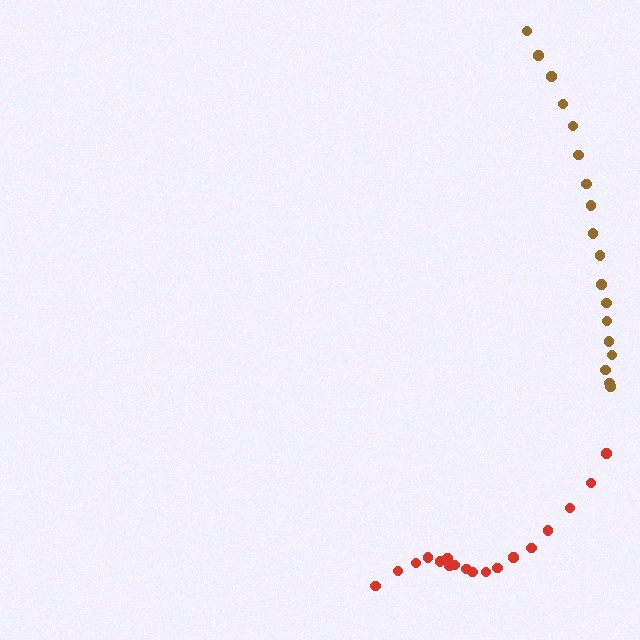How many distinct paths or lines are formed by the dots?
There are 2 distinct paths.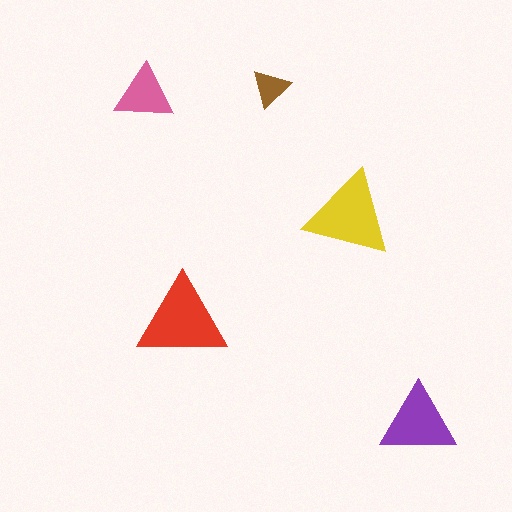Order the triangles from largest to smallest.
the red one, the yellow one, the purple one, the pink one, the brown one.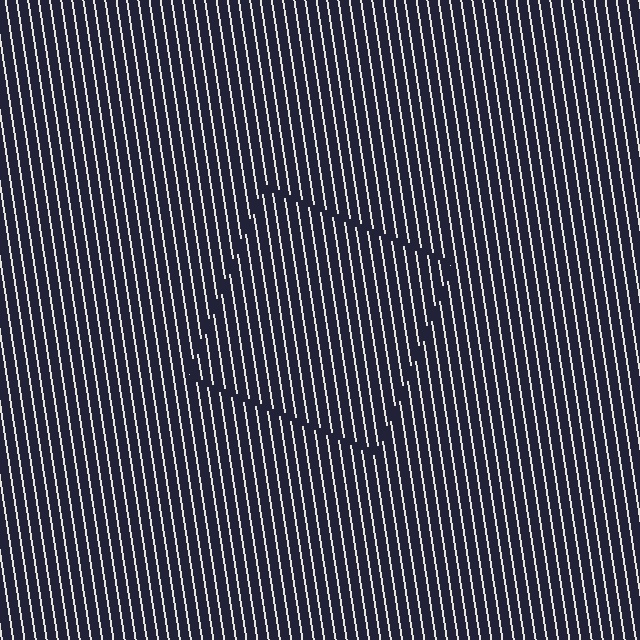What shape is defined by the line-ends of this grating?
An illusory square. The interior of the shape contains the same grating, shifted by half a period — the contour is defined by the phase discontinuity where line-ends from the inner and outer gratings abut.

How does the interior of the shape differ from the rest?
The interior of the shape contains the same grating, shifted by half a period — the contour is defined by the phase discontinuity where line-ends from the inner and outer gratings abut.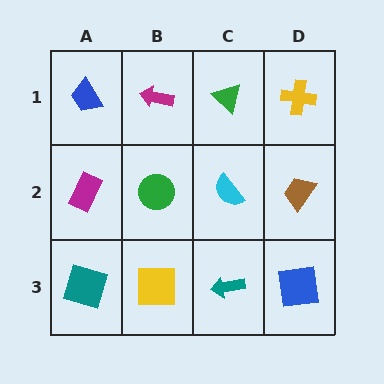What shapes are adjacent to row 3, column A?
A magenta rectangle (row 2, column A), a yellow square (row 3, column B).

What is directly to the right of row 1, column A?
A magenta arrow.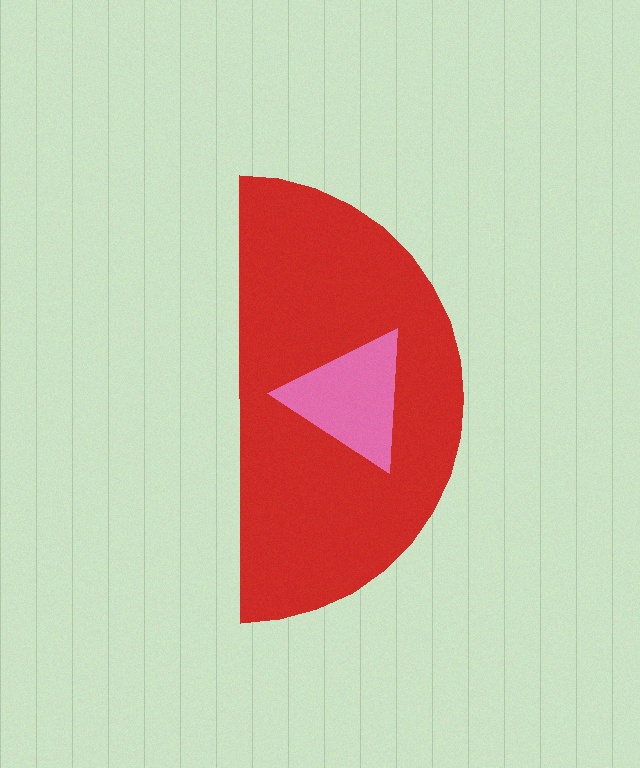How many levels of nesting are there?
2.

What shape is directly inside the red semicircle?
The pink triangle.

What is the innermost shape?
The pink triangle.